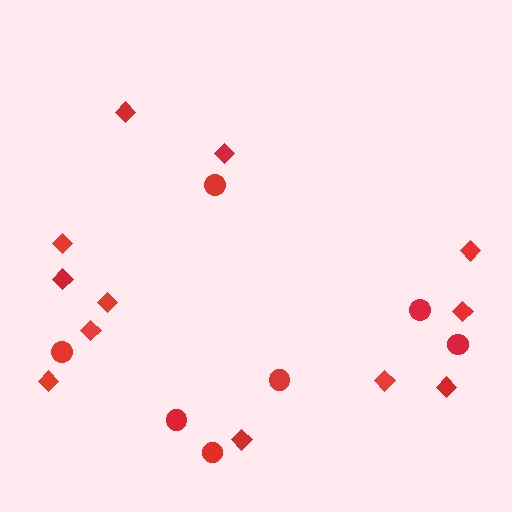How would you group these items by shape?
There are 2 groups: one group of circles (7) and one group of diamonds (12).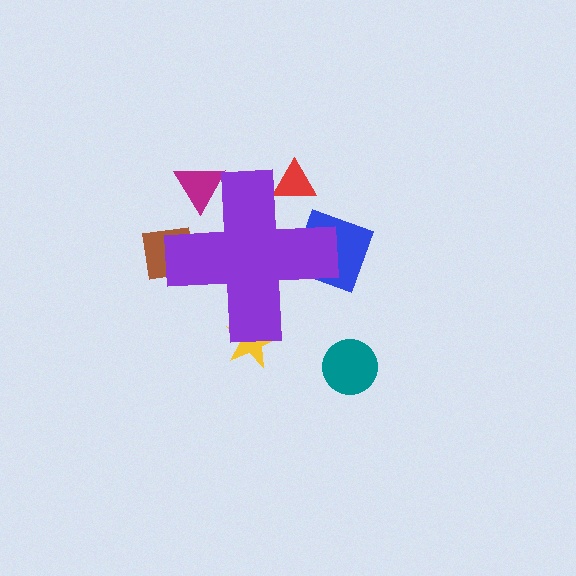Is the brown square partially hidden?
Yes, the brown square is partially hidden behind the purple cross.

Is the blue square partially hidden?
Yes, the blue square is partially hidden behind the purple cross.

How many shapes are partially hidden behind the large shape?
5 shapes are partially hidden.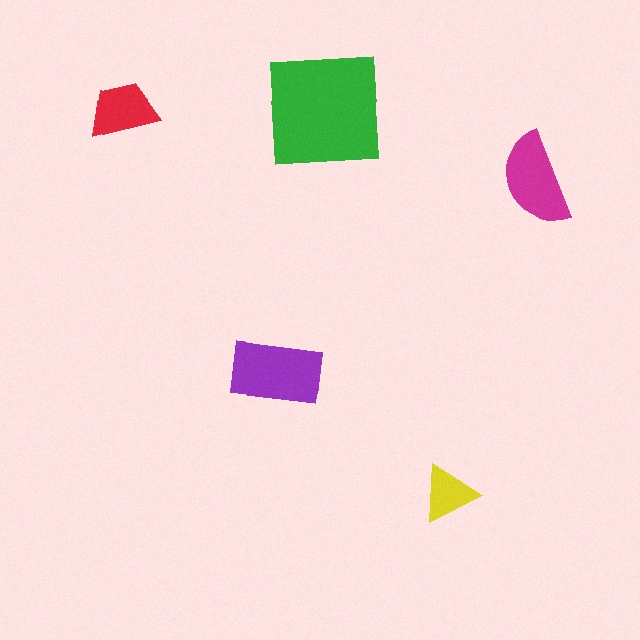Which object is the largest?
The green square.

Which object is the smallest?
The yellow triangle.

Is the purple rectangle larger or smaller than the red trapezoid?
Larger.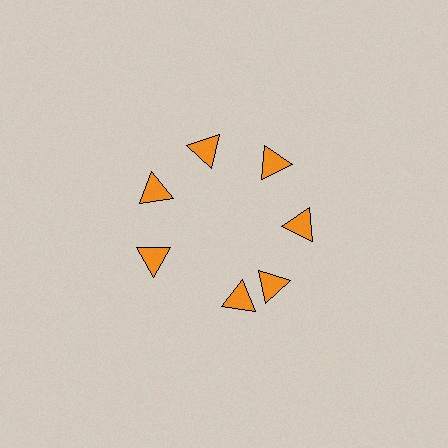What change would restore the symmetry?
The symmetry would be restored by rotating it back into even spacing with its neighbors so that all 7 triangles sit at equal angles and equal distance from the center.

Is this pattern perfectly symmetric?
No. The 7 orange triangles are arranged in a ring, but one element near the 6 o'clock position is rotated out of alignment along the ring, breaking the 7-fold rotational symmetry.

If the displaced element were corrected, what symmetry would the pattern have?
It would have 7-fold rotational symmetry — the pattern would map onto itself every 51 degrees.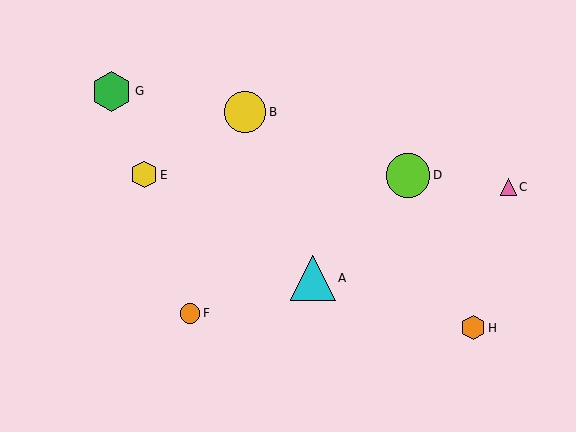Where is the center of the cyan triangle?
The center of the cyan triangle is at (313, 278).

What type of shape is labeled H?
Shape H is an orange hexagon.